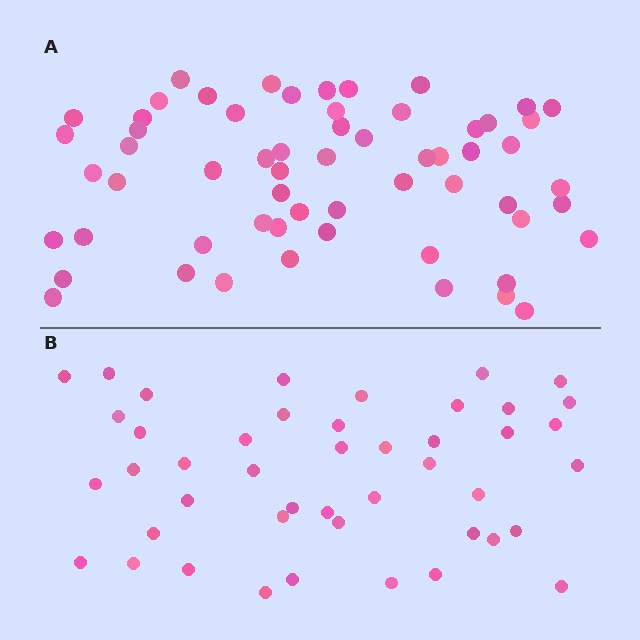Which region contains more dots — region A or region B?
Region A (the top region) has more dots.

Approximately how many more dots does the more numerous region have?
Region A has approximately 15 more dots than region B.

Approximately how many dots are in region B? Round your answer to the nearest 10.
About 40 dots. (The exact count is 45, which rounds to 40.)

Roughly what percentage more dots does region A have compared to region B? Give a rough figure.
About 35% more.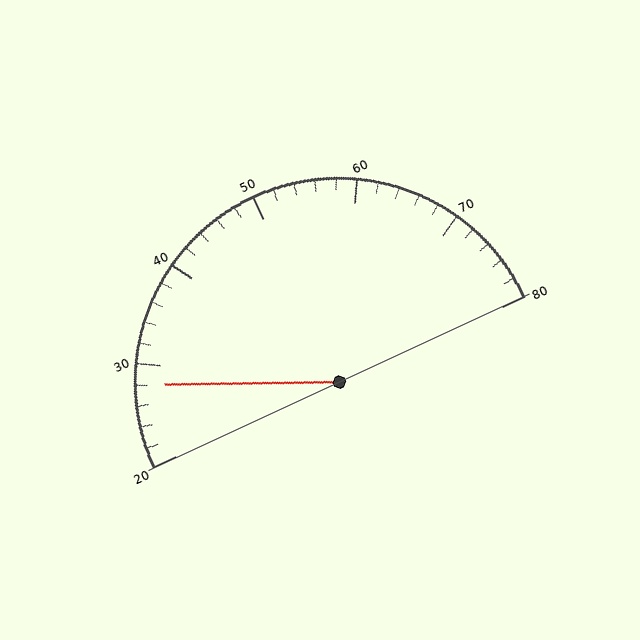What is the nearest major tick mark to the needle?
The nearest major tick mark is 30.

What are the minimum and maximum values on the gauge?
The gauge ranges from 20 to 80.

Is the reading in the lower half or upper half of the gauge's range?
The reading is in the lower half of the range (20 to 80).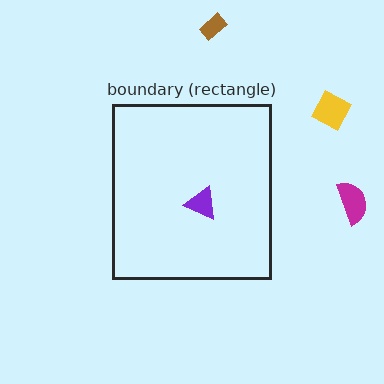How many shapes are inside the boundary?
1 inside, 3 outside.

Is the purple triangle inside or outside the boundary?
Inside.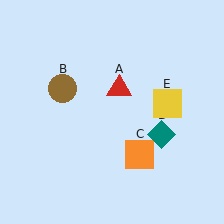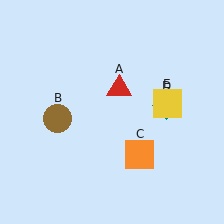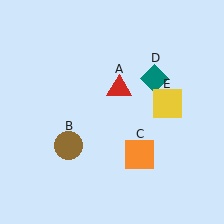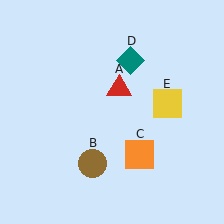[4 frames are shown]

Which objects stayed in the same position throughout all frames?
Red triangle (object A) and orange square (object C) and yellow square (object E) remained stationary.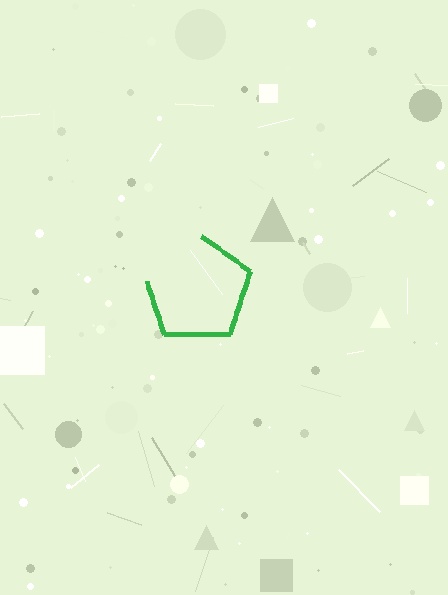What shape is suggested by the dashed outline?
The dashed outline suggests a pentagon.